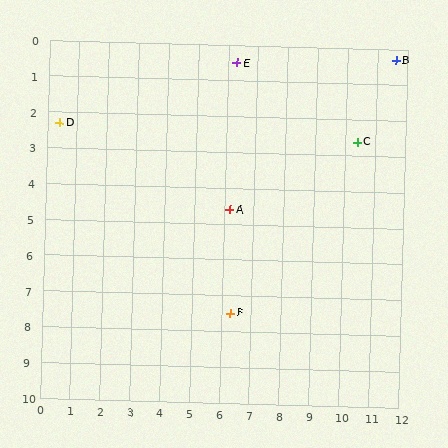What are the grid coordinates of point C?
Point C is at approximately (10.4, 2.6).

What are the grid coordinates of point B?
Point B is at approximately (11.6, 0.3).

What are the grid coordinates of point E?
Point E is at approximately (6.3, 0.5).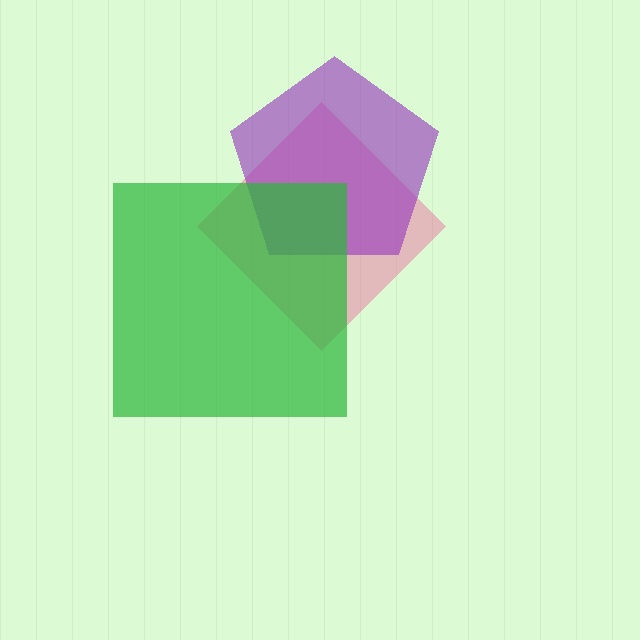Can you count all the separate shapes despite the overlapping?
Yes, there are 3 separate shapes.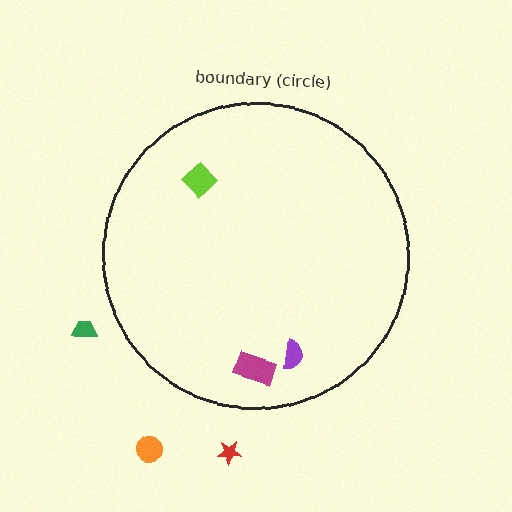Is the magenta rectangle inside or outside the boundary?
Inside.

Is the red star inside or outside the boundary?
Outside.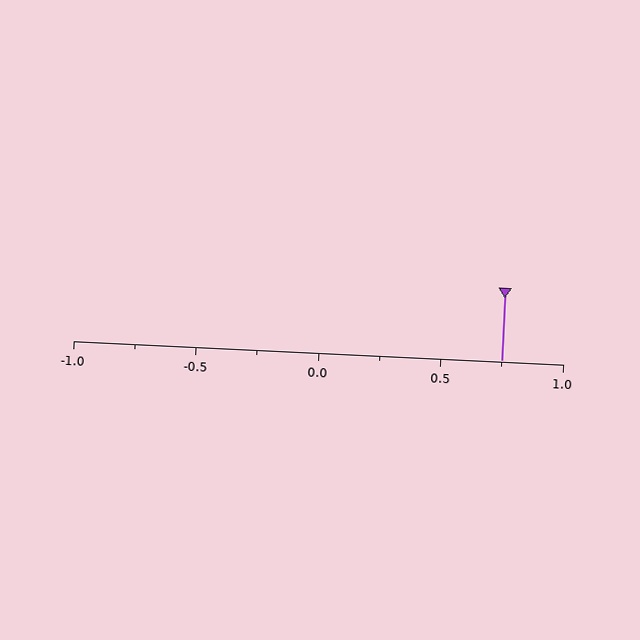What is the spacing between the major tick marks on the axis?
The major ticks are spaced 0.5 apart.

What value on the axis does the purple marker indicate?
The marker indicates approximately 0.75.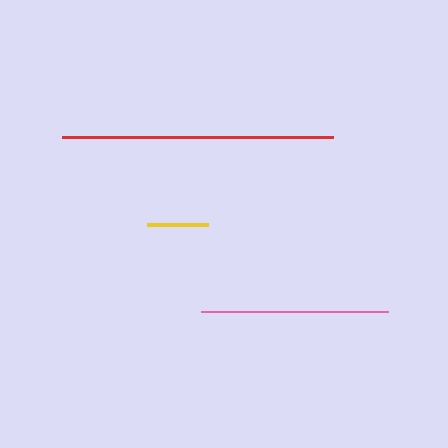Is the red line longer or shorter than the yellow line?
The red line is longer than the yellow line.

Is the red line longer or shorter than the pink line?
The red line is longer than the pink line.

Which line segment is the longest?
The red line is the longest at approximately 271 pixels.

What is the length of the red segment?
The red segment is approximately 271 pixels long.